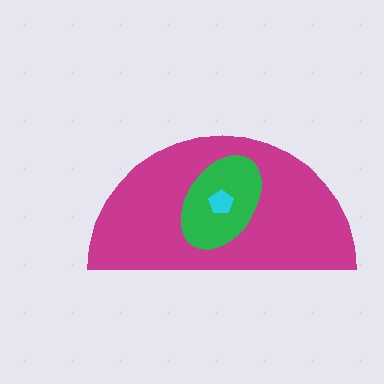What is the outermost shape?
The magenta semicircle.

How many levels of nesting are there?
3.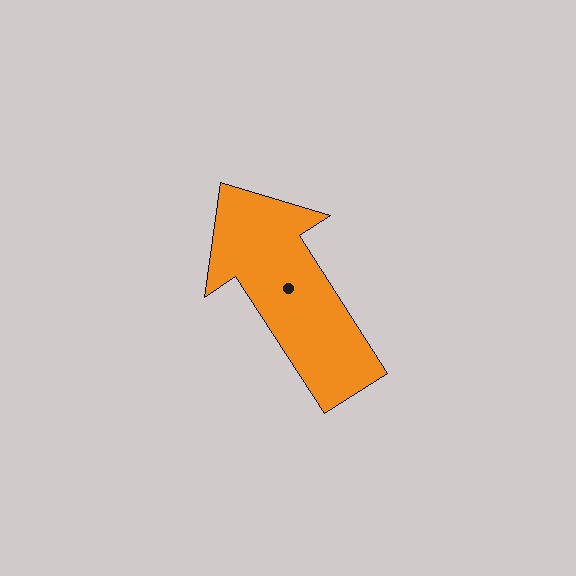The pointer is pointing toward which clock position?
Roughly 11 o'clock.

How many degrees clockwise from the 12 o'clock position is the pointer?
Approximately 327 degrees.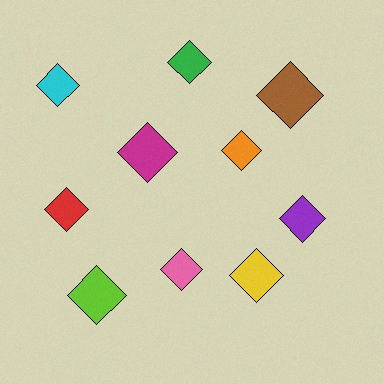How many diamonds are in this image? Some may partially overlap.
There are 10 diamonds.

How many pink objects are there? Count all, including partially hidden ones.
There is 1 pink object.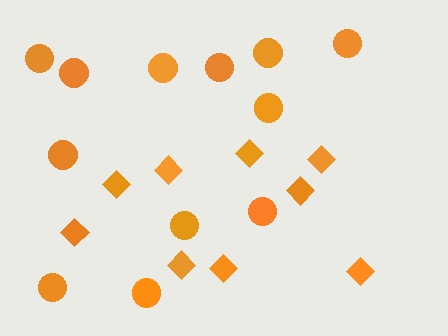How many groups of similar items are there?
There are 2 groups: one group of diamonds (9) and one group of circles (12).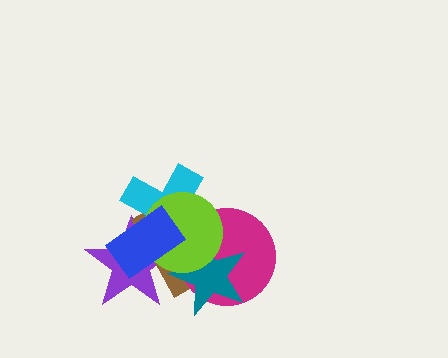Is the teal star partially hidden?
Yes, it is partially covered by another shape.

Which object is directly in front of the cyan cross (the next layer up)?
The teal star is directly in front of the cyan cross.